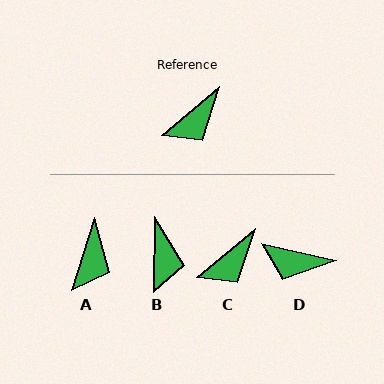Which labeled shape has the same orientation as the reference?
C.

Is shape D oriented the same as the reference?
No, it is off by about 53 degrees.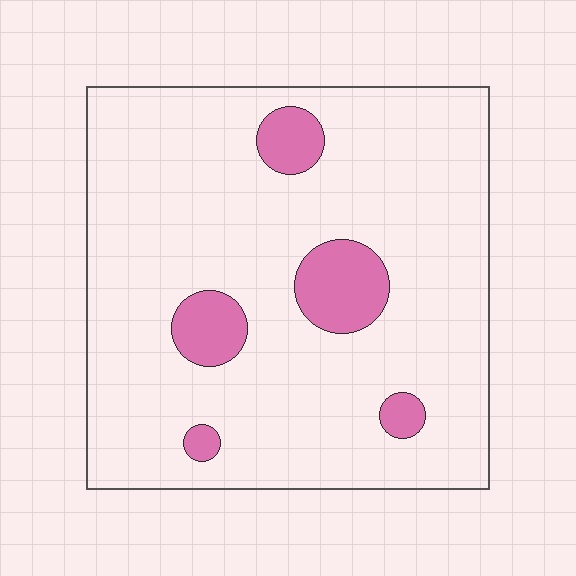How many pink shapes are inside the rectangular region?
5.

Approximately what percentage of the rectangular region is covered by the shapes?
Approximately 10%.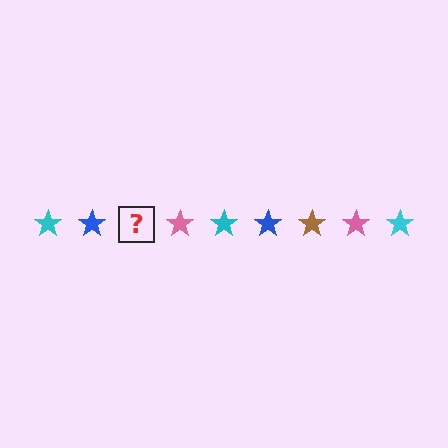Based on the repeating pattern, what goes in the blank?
The blank should be a brown star.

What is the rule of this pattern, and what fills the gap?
The rule is that the pattern cycles through cyan, blue, brown, pink stars. The gap should be filled with a brown star.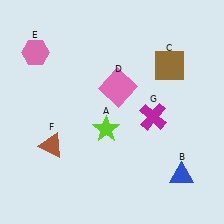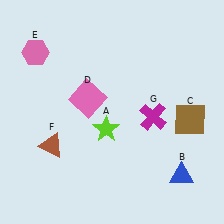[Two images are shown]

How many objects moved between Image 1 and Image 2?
2 objects moved between the two images.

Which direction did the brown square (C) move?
The brown square (C) moved down.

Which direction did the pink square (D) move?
The pink square (D) moved left.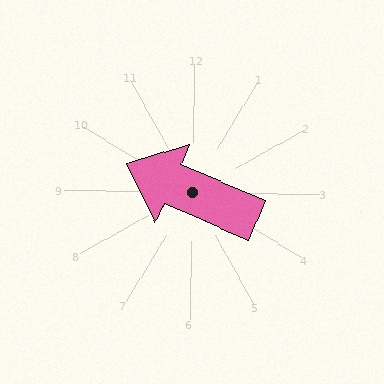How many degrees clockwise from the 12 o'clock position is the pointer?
Approximately 293 degrees.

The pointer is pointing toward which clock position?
Roughly 10 o'clock.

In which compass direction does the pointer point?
Northwest.